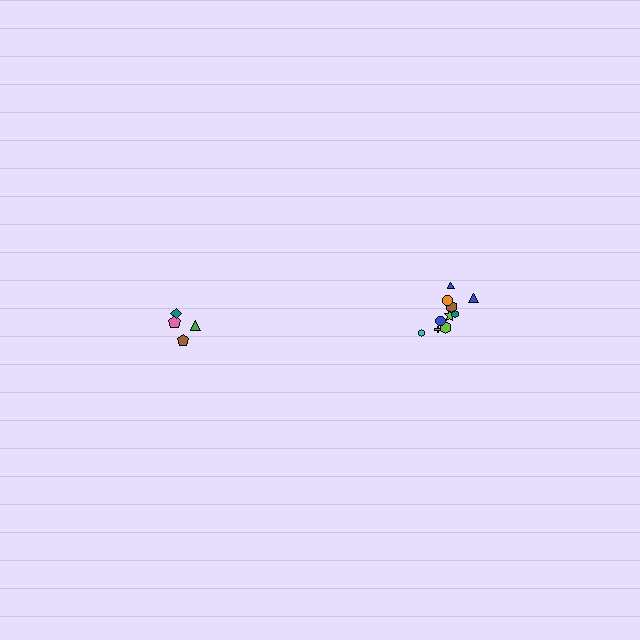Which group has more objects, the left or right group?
The right group.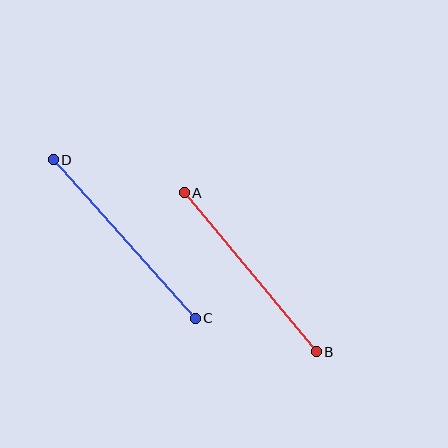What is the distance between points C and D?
The distance is approximately 213 pixels.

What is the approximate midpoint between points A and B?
The midpoint is at approximately (250, 272) pixels.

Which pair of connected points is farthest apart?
Points C and D are farthest apart.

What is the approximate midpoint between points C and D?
The midpoint is at approximately (124, 239) pixels.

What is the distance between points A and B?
The distance is approximately 207 pixels.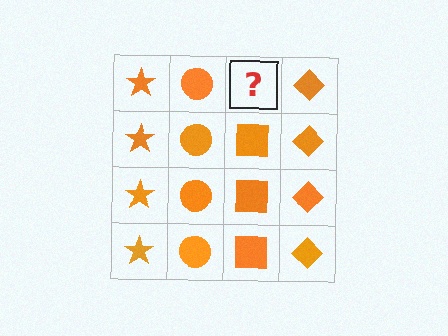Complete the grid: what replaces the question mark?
The question mark should be replaced with an orange square.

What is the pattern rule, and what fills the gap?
The rule is that each column has a consistent shape. The gap should be filled with an orange square.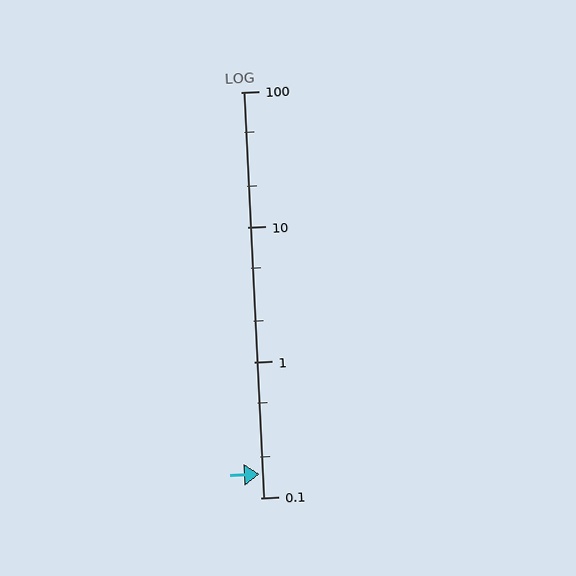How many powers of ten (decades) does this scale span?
The scale spans 3 decades, from 0.1 to 100.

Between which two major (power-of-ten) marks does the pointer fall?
The pointer is between 0.1 and 1.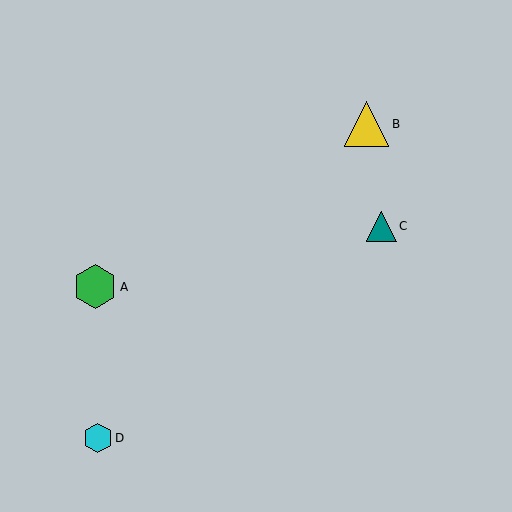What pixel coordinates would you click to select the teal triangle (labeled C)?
Click at (382, 226) to select the teal triangle C.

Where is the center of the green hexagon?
The center of the green hexagon is at (95, 287).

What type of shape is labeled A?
Shape A is a green hexagon.